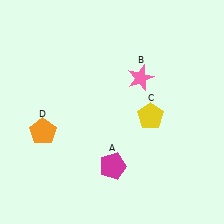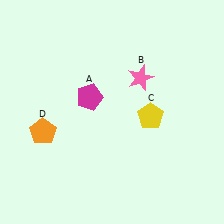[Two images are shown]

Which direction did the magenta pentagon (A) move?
The magenta pentagon (A) moved up.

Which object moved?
The magenta pentagon (A) moved up.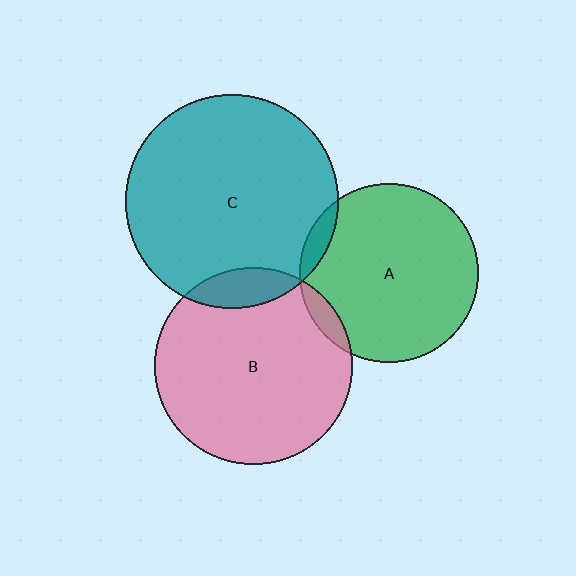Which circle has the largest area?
Circle C (teal).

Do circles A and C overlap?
Yes.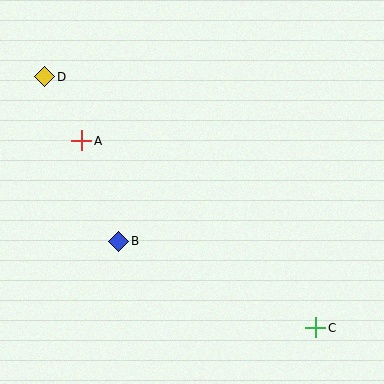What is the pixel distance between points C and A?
The distance between C and A is 300 pixels.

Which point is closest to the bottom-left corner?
Point B is closest to the bottom-left corner.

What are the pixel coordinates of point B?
Point B is at (119, 241).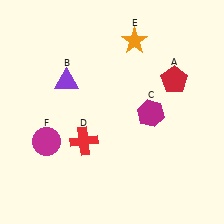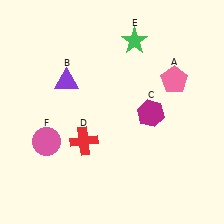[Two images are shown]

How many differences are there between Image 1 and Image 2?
There are 3 differences between the two images.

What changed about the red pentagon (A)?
In Image 1, A is red. In Image 2, it changed to pink.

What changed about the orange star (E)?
In Image 1, E is orange. In Image 2, it changed to green.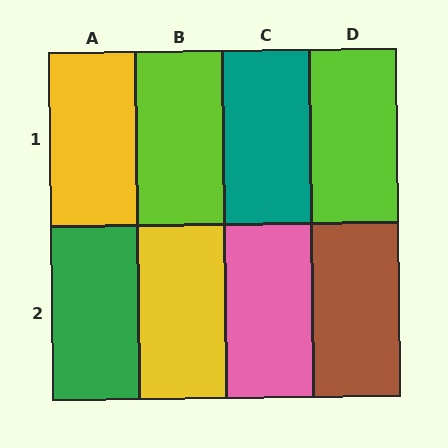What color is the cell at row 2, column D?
Brown.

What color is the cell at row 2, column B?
Yellow.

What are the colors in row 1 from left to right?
Yellow, lime, teal, lime.